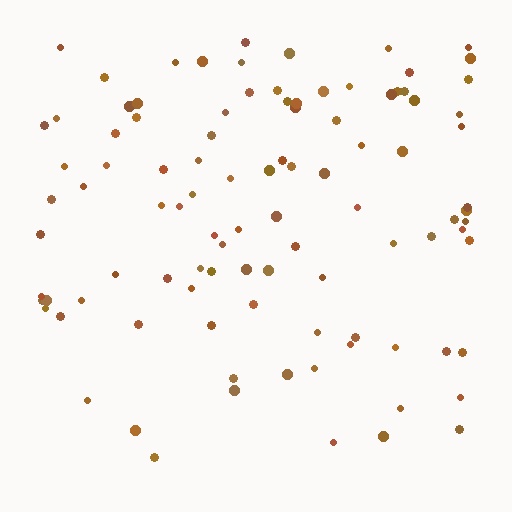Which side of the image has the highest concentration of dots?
The top.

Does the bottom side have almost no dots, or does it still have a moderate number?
Still a moderate number, just noticeably fewer than the top.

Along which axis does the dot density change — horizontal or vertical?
Vertical.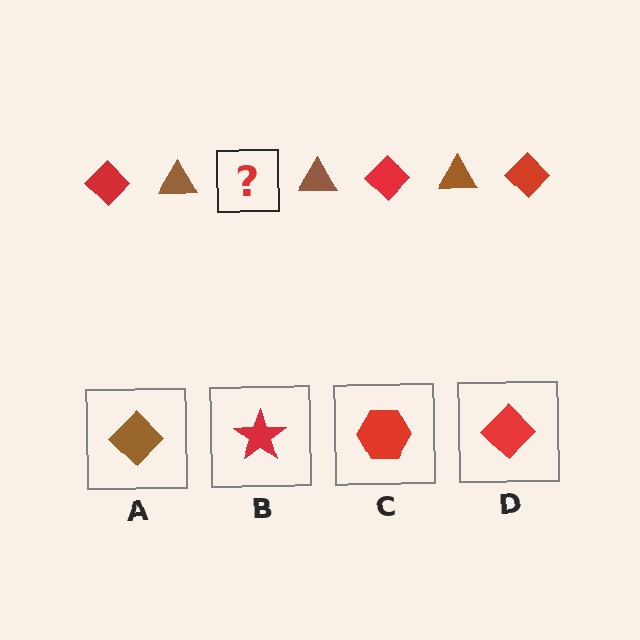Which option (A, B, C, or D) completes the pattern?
D.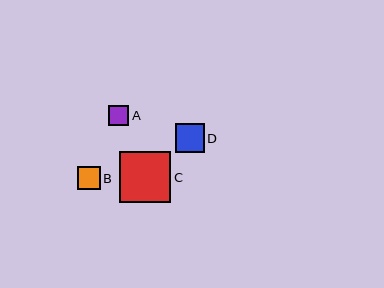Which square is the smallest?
Square A is the smallest with a size of approximately 20 pixels.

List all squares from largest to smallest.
From largest to smallest: C, D, B, A.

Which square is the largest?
Square C is the largest with a size of approximately 51 pixels.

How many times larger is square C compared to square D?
Square C is approximately 1.8 times the size of square D.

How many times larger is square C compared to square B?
Square C is approximately 2.2 times the size of square B.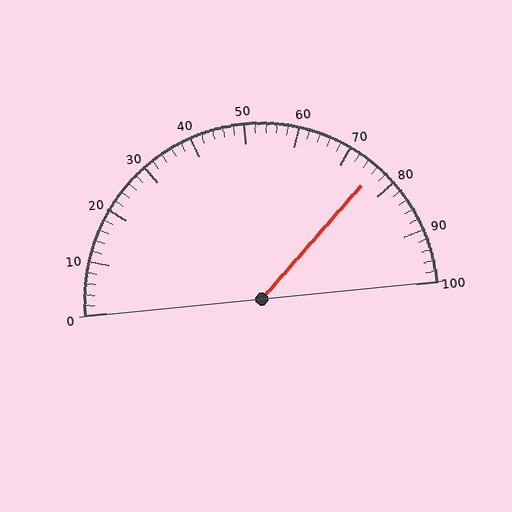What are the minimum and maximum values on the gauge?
The gauge ranges from 0 to 100.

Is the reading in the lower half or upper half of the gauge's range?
The reading is in the upper half of the range (0 to 100).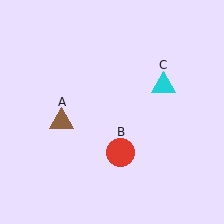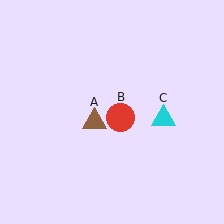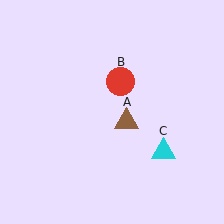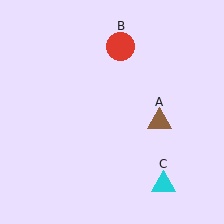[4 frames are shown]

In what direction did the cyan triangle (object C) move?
The cyan triangle (object C) moved down.